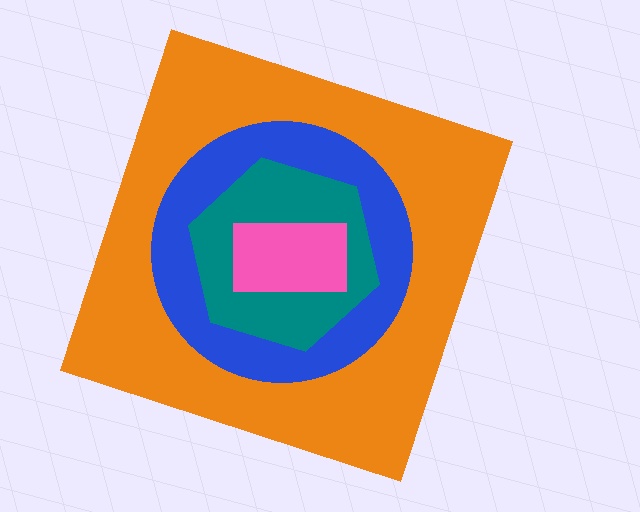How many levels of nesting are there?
4.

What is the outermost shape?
The orange square.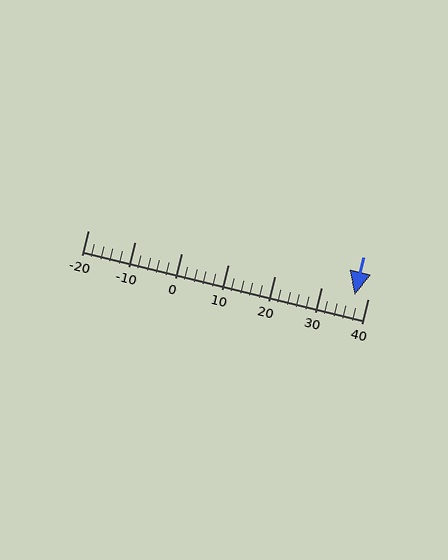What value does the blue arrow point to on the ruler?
The blue arrow points to approximately 37.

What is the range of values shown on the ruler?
The ruler shows values from -20 to 40.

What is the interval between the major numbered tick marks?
The major tick marks are spaced 10 units apart.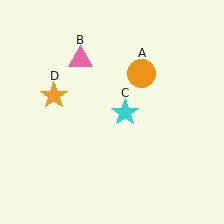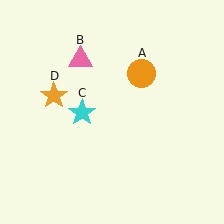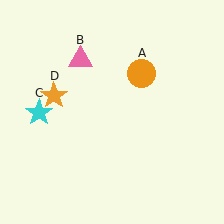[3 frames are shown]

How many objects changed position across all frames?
1 object changed position: cyan star (object C).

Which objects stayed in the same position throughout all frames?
Orange circle (object A) and pink triangle (object B) and orange star (object D) remained stationary.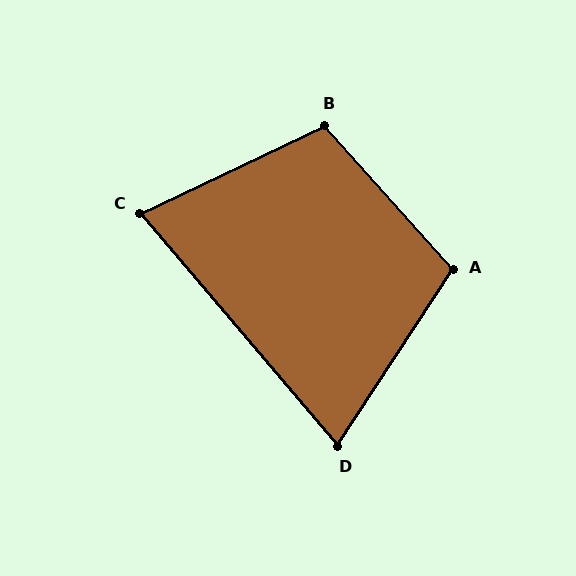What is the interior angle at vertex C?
Approximately 75 degrees (acute).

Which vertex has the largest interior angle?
B, at approximately 106 degrees.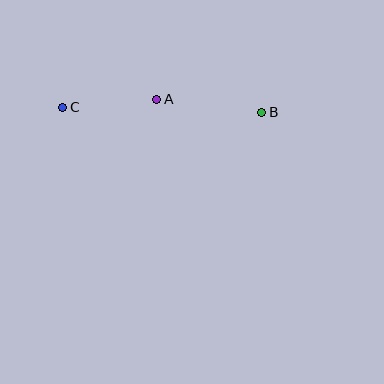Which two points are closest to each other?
Points A and C are closest to each other.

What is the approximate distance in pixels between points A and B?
The distance between A and B is approximately 106 pixels.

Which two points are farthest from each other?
Points B and C are farthest from each other.